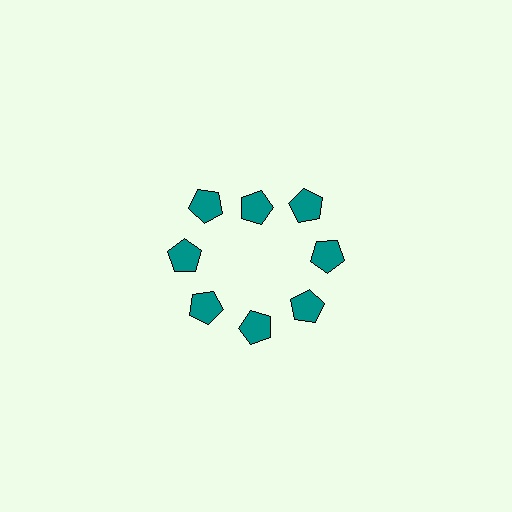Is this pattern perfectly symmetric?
No. The 8 teal pentagons are arranged in a ring, but one element near the 12 o'clock position is pulled inward toward the center, breaking the 8-fold rotational symmetry.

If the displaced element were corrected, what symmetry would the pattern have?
It would have 8-fold rotational symmetry — the pattern would map onto itself every 45 degrees.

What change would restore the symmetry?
The symmetry would be restored by moving it outward, back onto the ring so that all 8 pentagons sit at equal angles and equal distance from the center.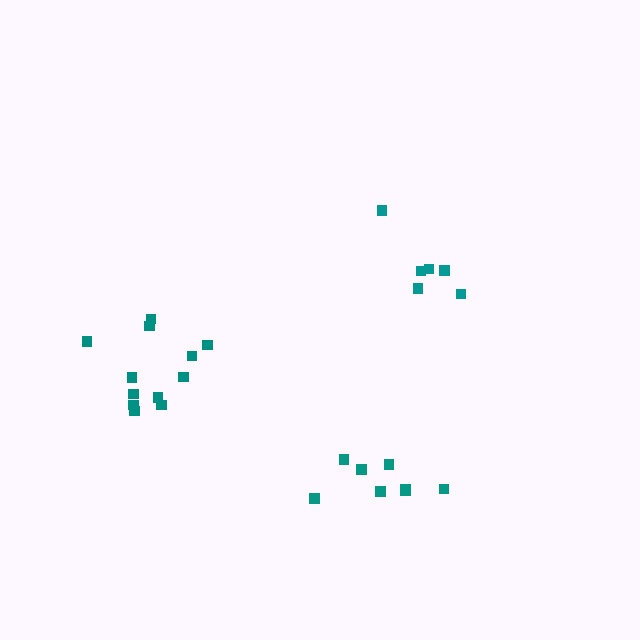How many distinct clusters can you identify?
There are 3 distinct clusters.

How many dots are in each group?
Group 1: 12 dots, Group 2: 8 dots, Group 3: 6 dots (26 total).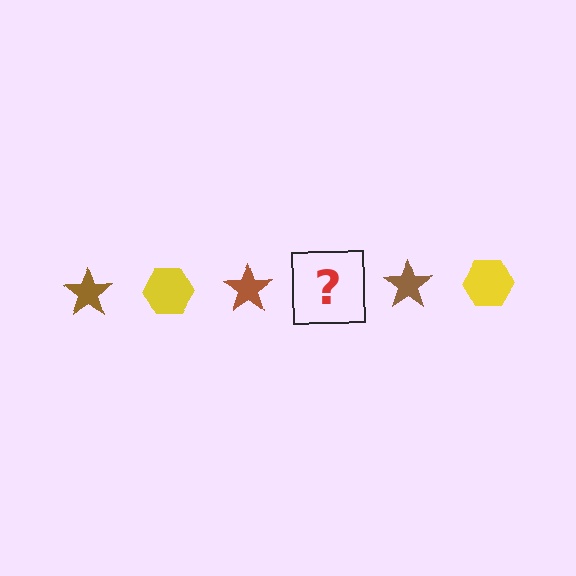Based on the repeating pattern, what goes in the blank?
The blank should be a yellow hexagon.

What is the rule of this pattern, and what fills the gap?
The rule is that the pattern alternates between brown star and yellow hexagon. The gap should be filled with a yellow hexagon.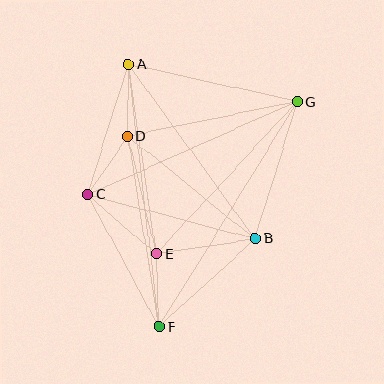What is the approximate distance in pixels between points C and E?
The distance between C and E is approximately 91 pixels.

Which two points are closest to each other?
Points C and D are closest to each other.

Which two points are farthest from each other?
Points A and F are farthest from each other.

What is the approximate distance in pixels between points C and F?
The distance between C and F is approximately 151 pixels.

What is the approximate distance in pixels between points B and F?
The distance between B and F is approximately 131 pixels.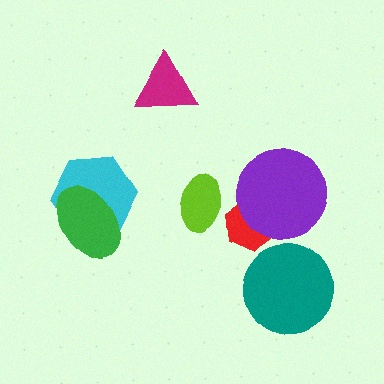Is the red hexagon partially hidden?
Yes, it is partially covered by another shape.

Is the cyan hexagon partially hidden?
Yes, it is partially covered by another shape.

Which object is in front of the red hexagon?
The purple circle is in front of the red hexagon.